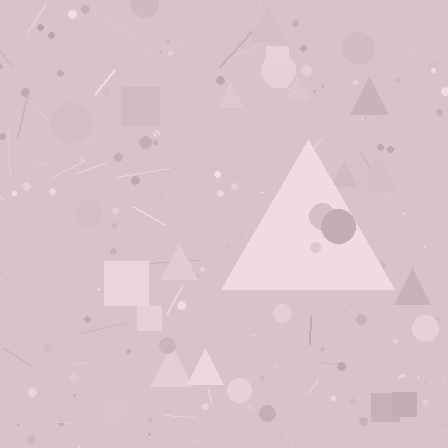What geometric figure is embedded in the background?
A triangle is embedded in the background.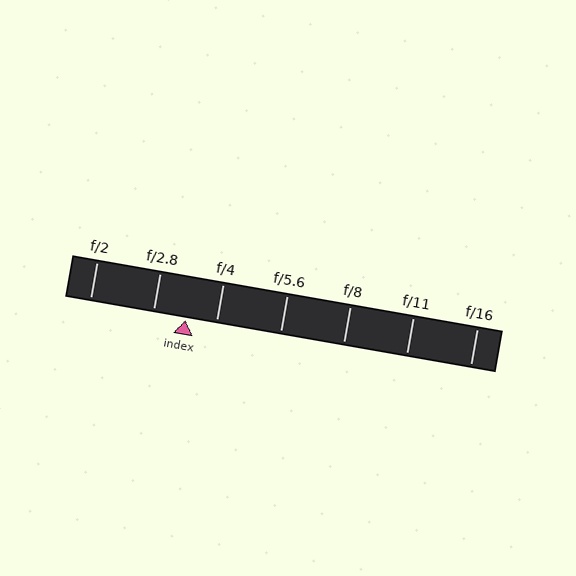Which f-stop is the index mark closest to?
The index mark is closest to f/4.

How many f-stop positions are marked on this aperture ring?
There are 7 f-stop positions marked.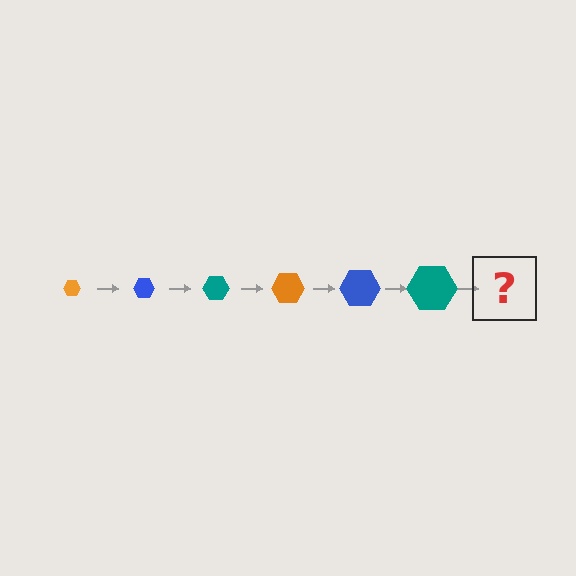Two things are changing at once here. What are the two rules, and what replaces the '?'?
The two rules are that the hexagon grows larger each step and the color cycles through orange, blue, and teal. The '?' should be an orange hexagon, larger than the previous one.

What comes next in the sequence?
The next element should be an orange hexagon, larger than the previous one.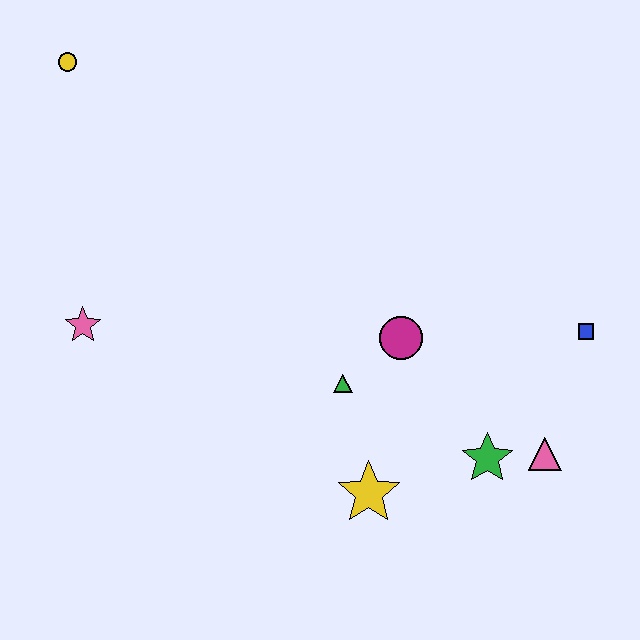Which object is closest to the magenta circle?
The green triangle is closest to the magenta circle.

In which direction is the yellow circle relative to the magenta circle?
The yellow circle is to the left of the magenta circle.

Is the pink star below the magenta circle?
No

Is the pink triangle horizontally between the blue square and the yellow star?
Yes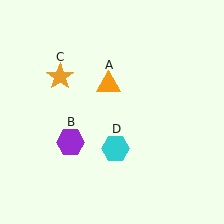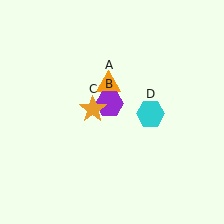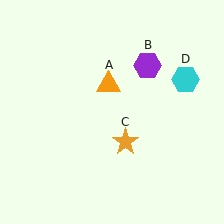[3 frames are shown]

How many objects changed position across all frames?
3 objects changed position: purple hexagon (object B), orange star (object C), cyan hexagon (object D).